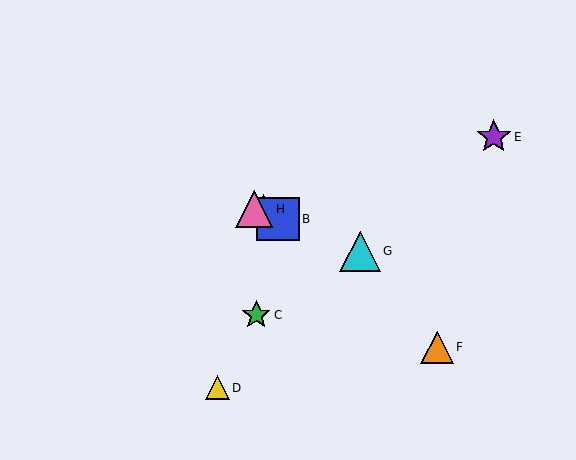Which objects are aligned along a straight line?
Objects A, B, G, H are aligned along a straight line.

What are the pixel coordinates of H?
Object H is at (254, 209).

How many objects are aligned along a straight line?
4 objects (A, B, G, H) are aligned along a straight line.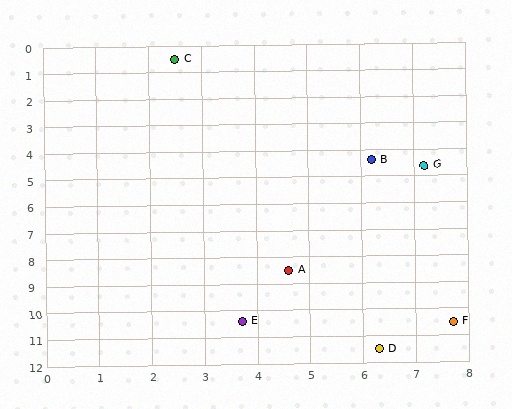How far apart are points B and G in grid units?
Points B and G are about 1.0 grid units apart.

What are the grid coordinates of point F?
Point F is at approximately (7.7, 10.5).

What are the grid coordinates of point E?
Point E is at approximately (3.7, 10.4).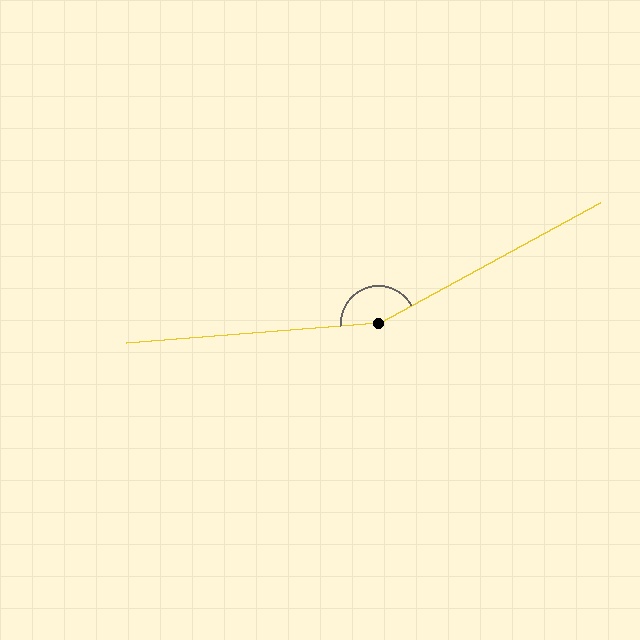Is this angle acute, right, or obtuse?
It is obtuse.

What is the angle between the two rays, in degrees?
Approximately 156 degrees.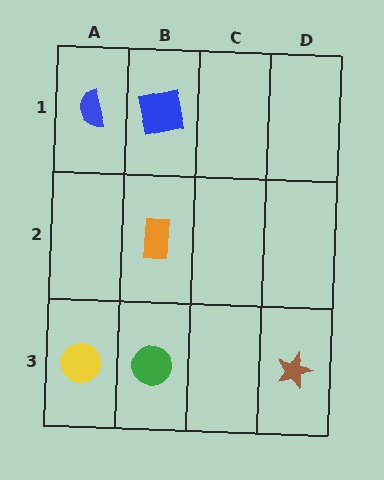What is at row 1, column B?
A blue square.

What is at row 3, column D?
A brown star.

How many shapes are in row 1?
2 shapes.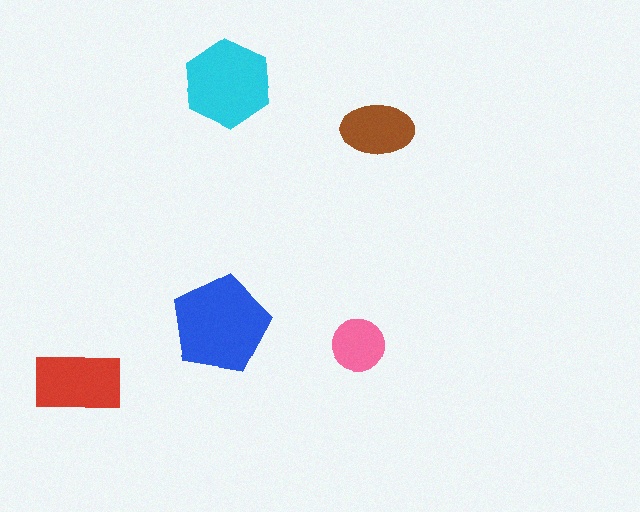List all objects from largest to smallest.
The blue pentagon, the cyan hexagon, the red rectangle, the brown ellipse, the pink circle.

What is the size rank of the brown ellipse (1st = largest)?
4th.